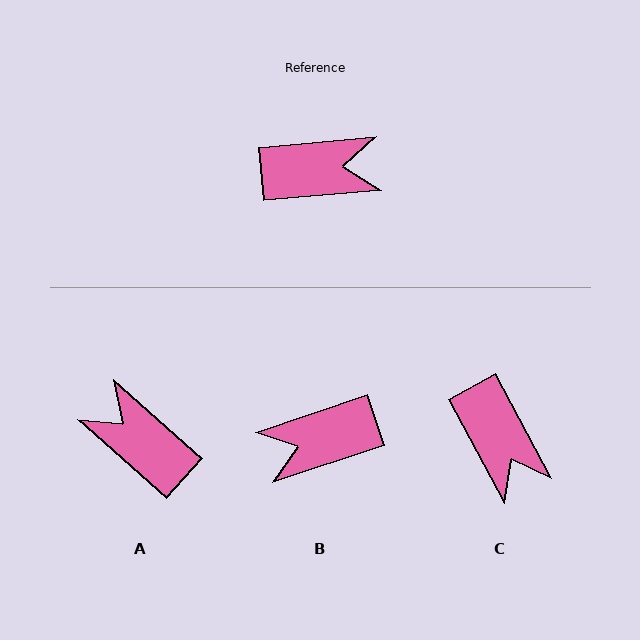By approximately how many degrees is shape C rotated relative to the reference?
Approximately 67 degrees clockwise.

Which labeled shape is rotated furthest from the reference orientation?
B, about 167 degrees away.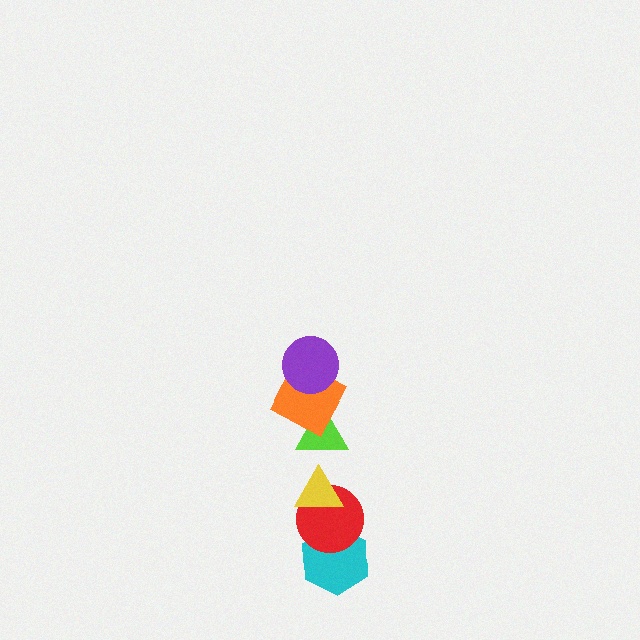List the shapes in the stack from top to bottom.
From top to bottom: the purple circle, the orange square, the lime triangle, the yellow triangle, the red circle, the cyan hexagon.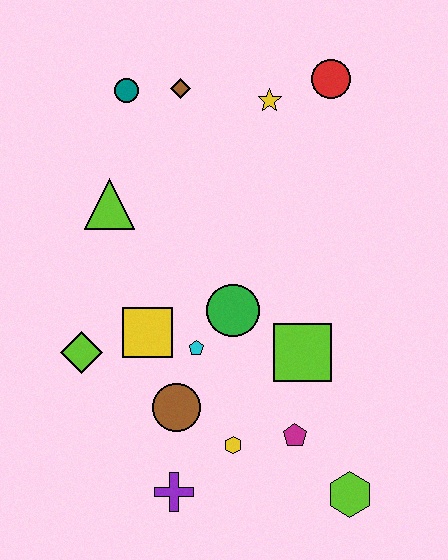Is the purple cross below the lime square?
Yes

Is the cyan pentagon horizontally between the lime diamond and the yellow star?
Yes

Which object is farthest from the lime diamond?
The red circle is farthest from the lime diamond.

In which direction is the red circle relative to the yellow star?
The red circle is to the right of the yellow star.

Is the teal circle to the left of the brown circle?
Yes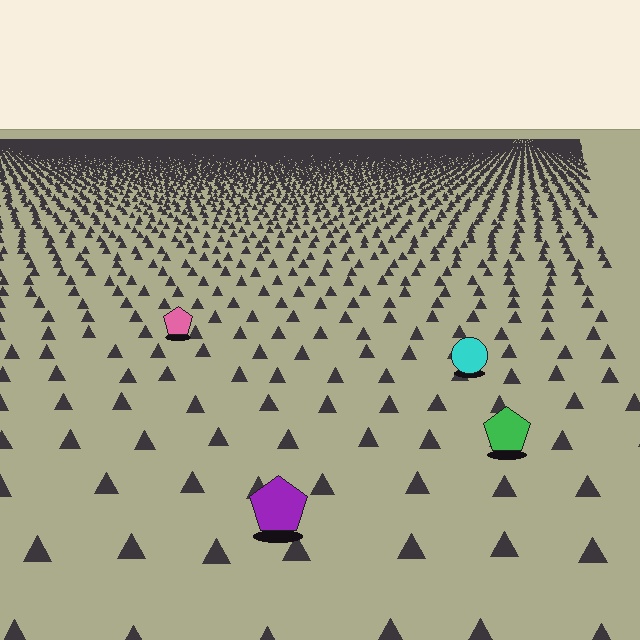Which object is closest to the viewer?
The purple pentagon is closest. The texture marks near it are larger and more spread out.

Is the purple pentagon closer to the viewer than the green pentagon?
Yes. The purple pentagon is closer — you can tell from the texture gradient: the ground texture is coarser near it.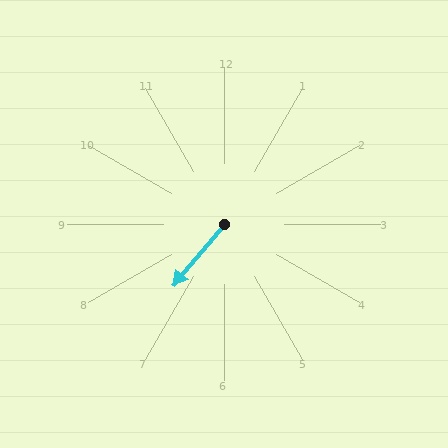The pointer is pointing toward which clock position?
Roughly 7 o'clock.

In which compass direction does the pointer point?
Southwest.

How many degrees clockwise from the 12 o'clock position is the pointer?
Approximately 220 degrees.